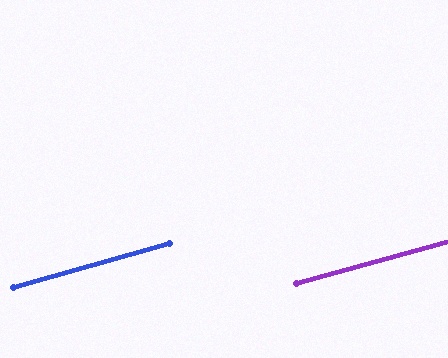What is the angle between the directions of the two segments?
Approximately 0 degrees.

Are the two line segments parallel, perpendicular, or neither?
Parallel — their directions differ by only 0.1°.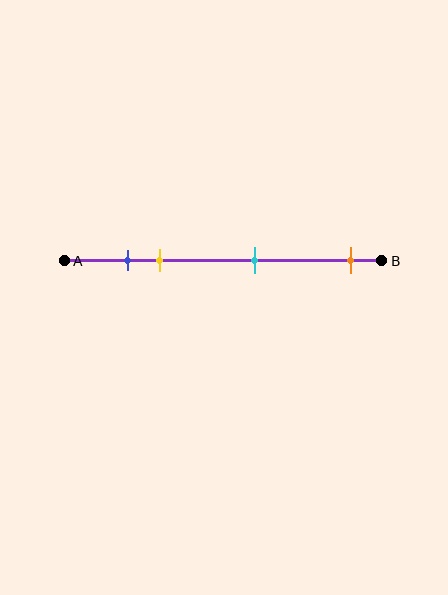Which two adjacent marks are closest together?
The blue and yellow marks are the closest adjacent pair.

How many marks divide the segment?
There are 4 marks dividing the segment.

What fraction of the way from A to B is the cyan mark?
The cyan mark is approximately 60% (0.6) of the way from A to B.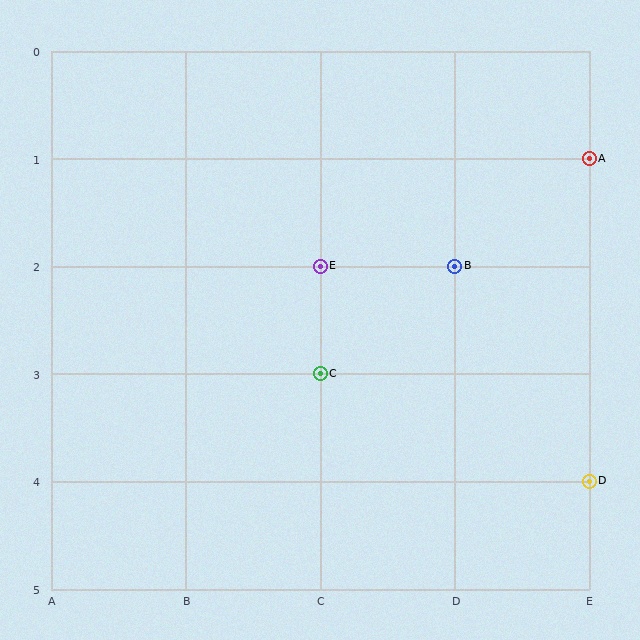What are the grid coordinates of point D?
Point D is at grid coordinates (E, 4).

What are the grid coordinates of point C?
Point C is at grid coordinates (C, 3).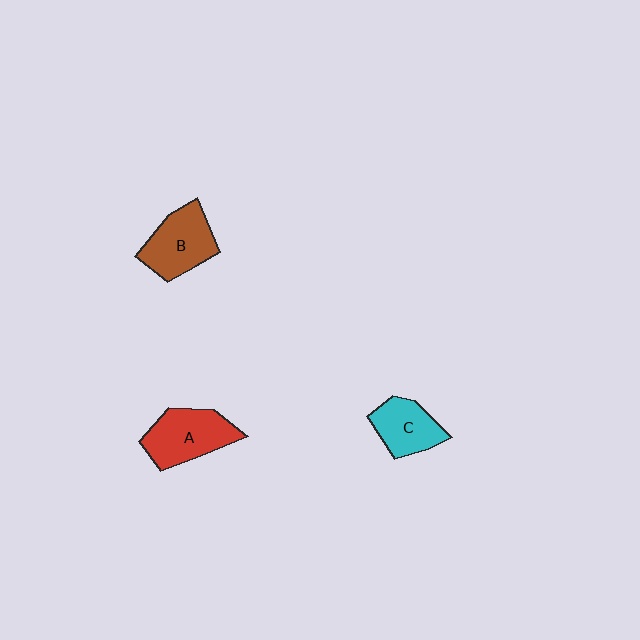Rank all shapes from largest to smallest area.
From largest to smallest: A (red), B (brown), C (cyan).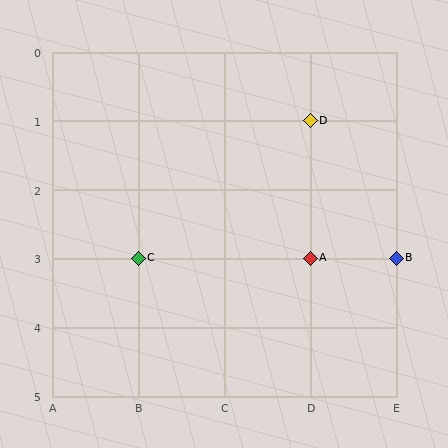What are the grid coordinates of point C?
Point C is at grid coordinates (B, 3).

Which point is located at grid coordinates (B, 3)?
Point C is at (B, 3).